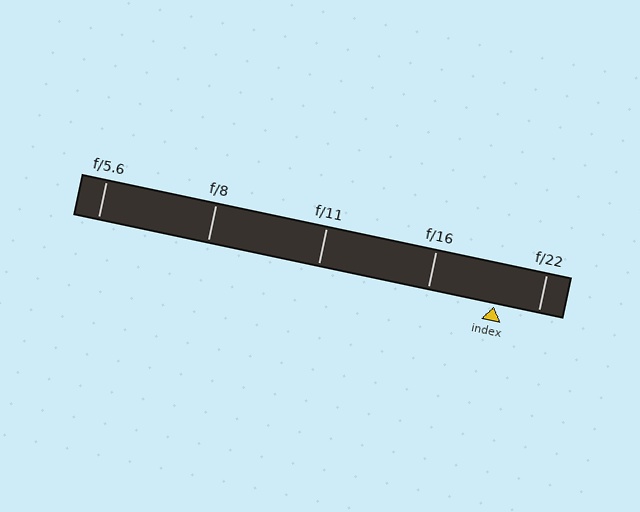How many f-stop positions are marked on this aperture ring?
There are 5 f-stop positions marked.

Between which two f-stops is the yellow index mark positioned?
The index mark is between f/16 and f/22.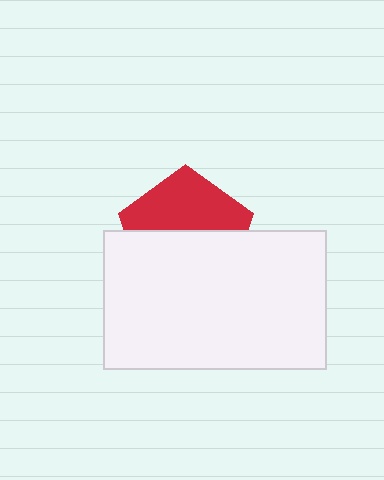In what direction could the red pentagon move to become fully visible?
The red pentagon could move up. That would shift it out from behind the white rectangle entirely.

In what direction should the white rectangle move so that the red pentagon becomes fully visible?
The white rectangle should move down. That is the shortest direction to clear the overlap and leave the red pentagon fully visible.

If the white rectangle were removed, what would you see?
You would see the complete red pentagon.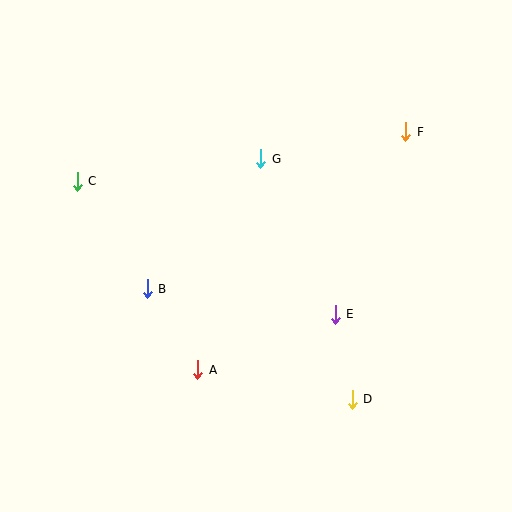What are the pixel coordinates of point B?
Point B is at (147, 289).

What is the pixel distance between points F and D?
The distance between F and D is 273 pixels.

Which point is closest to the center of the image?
Point G at (261, 159) is closest to the center.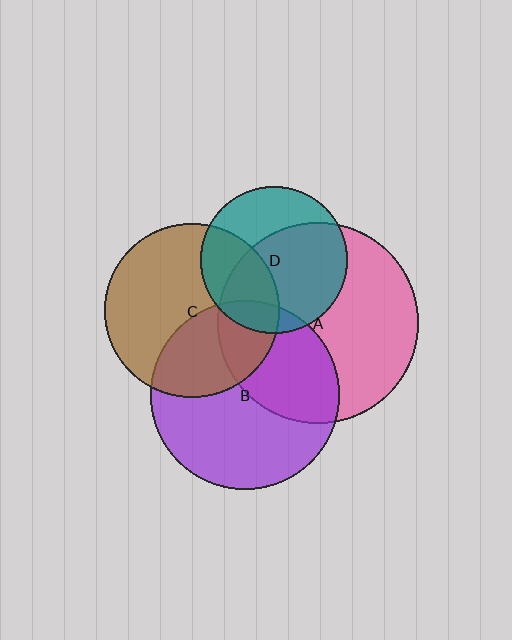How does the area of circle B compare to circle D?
Approximately 1.7 times.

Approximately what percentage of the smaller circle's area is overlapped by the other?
Approximately 35%.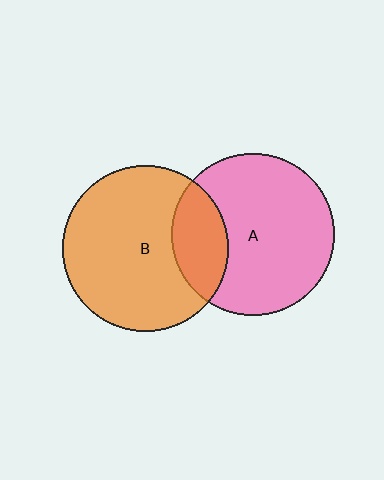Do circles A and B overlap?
Yes.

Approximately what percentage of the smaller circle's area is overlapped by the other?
Approximately 25%.